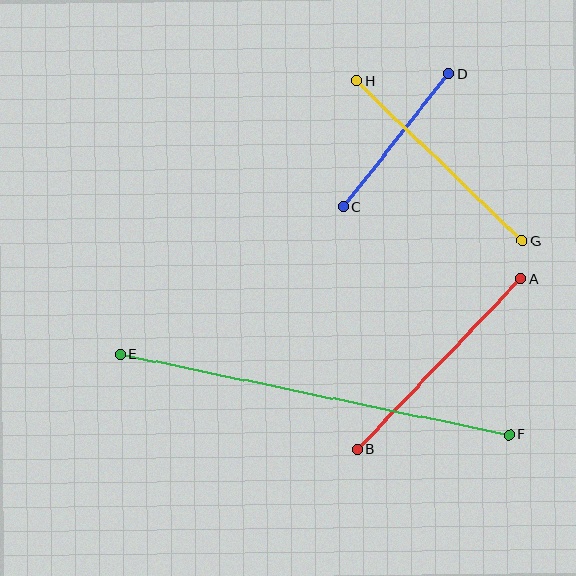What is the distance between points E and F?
The distance is approximately 398 pixels.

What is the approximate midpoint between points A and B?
The midpoint is at approximately (439, 364) pixels.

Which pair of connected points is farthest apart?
Points E and F are farthest apart.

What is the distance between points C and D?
The distance is approximately 169 pixels.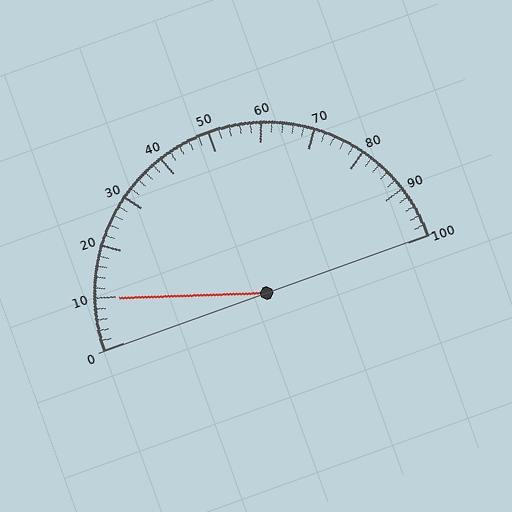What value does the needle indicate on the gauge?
The needle indicates approximately 10.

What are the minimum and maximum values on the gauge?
The gauge ranges from 0 to 100.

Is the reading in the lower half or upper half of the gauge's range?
The reading is in the lower half of the range (0 to 100).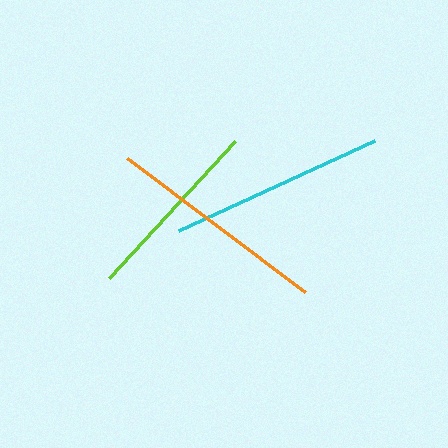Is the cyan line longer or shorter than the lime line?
The cyan line is longer than the lime line.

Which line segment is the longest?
The orange line is the longest at approximately 222 pixels.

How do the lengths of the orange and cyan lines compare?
The orange and cyan lines are approximately the same length.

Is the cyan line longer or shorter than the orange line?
The orange line is longer than the cyan line.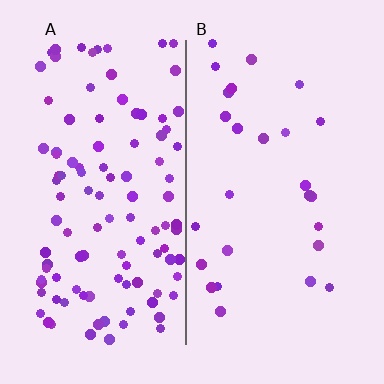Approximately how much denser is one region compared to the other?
Approximately 4.0× — region A over region B.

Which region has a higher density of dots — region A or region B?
A (the left).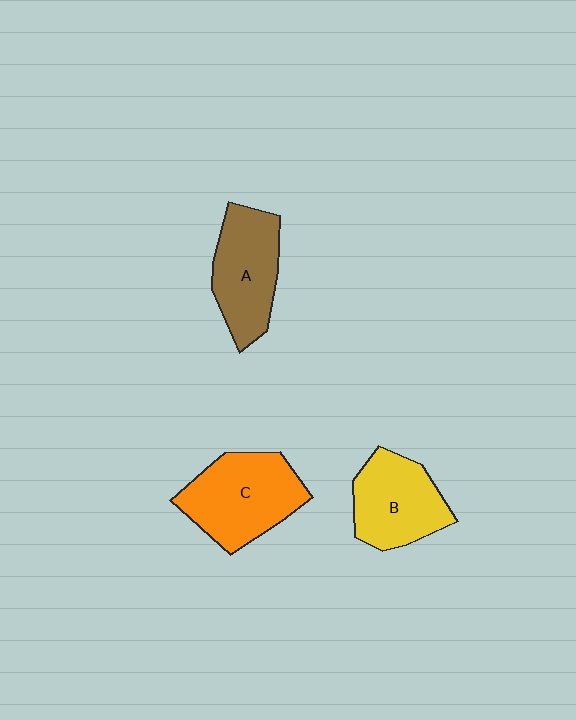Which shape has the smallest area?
Shape B (yellow).